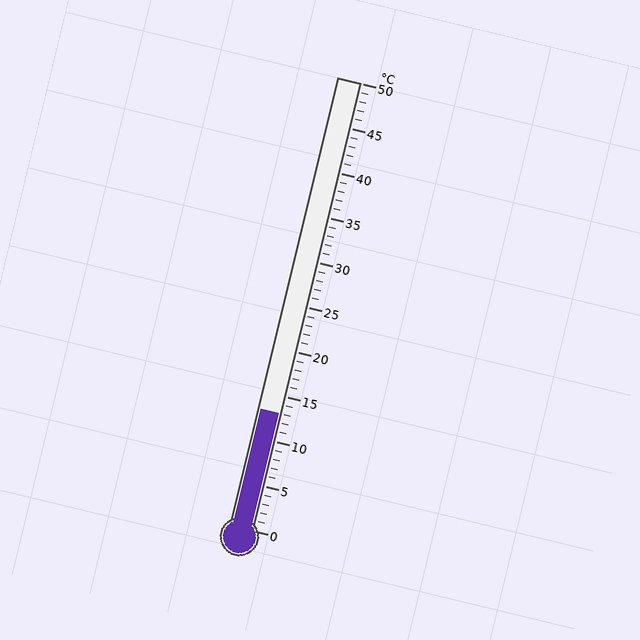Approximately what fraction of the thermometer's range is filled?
The thermometer is filled to approximately 25% of its range.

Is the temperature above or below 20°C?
The temperature is below 20°C.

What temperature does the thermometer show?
The thermometer shows approximately 13°C.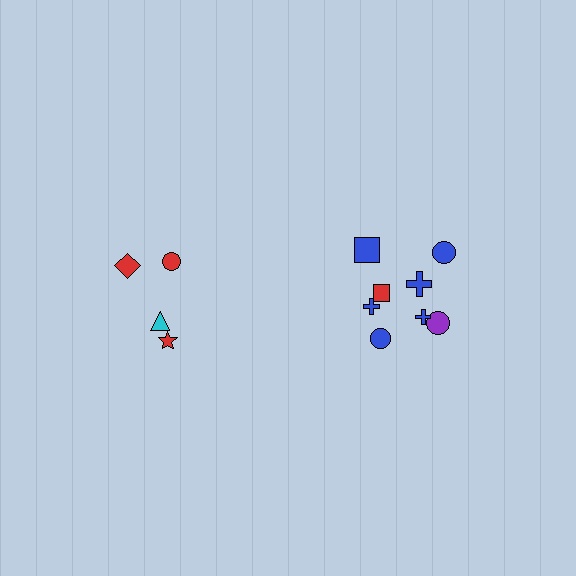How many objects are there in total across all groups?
There are 12 objects.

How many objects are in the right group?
There are 8 objects.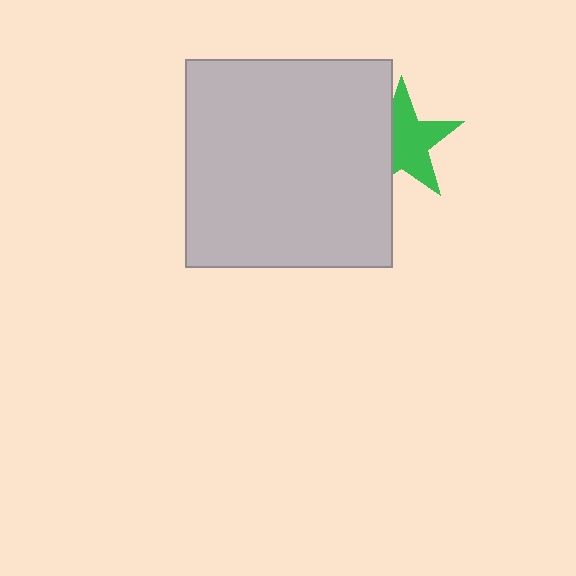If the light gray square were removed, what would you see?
You would see the complete green star.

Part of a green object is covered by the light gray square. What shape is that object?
It is a star.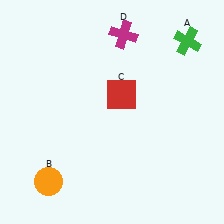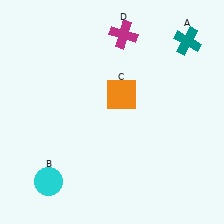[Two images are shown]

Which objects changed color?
A changed from green to teal. B changed from orange to cyan. C changed from red to orange.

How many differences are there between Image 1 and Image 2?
There are 3 differences between the two images.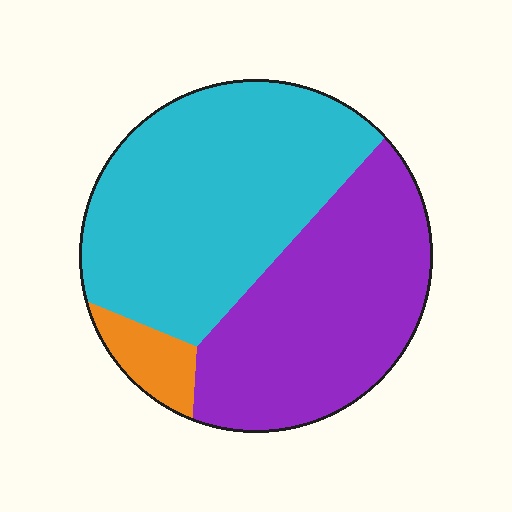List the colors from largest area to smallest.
From largest to smallest: cyan, purple, orange.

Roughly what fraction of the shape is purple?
Purple takes up about two fifths (2/5) of the shape.